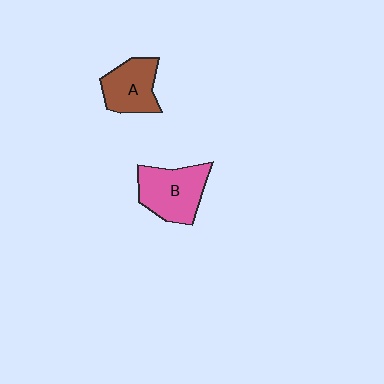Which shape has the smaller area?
Shape A (brown).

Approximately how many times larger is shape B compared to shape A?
Approximately 1.3 times.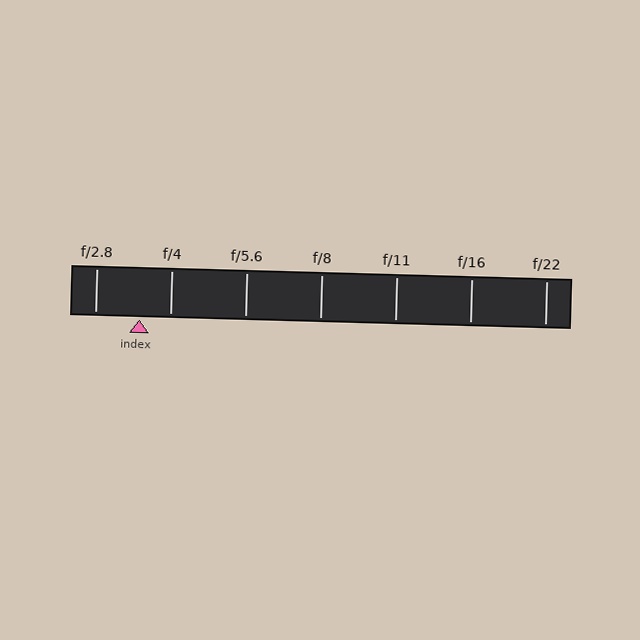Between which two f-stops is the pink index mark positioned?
The index mark is between f/2.8 and f/4.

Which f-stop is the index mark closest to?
The index mark is closest to f/4.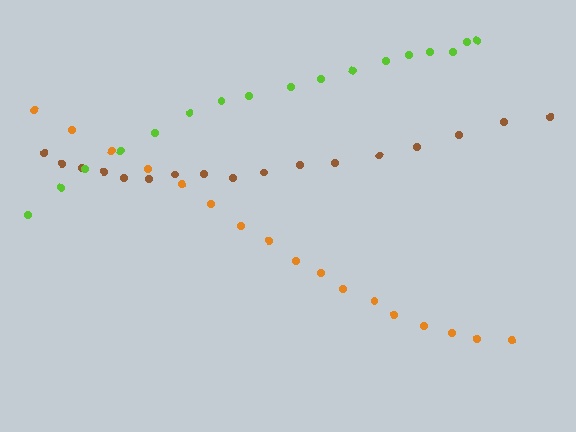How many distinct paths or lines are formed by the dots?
There are 3 distinct paths.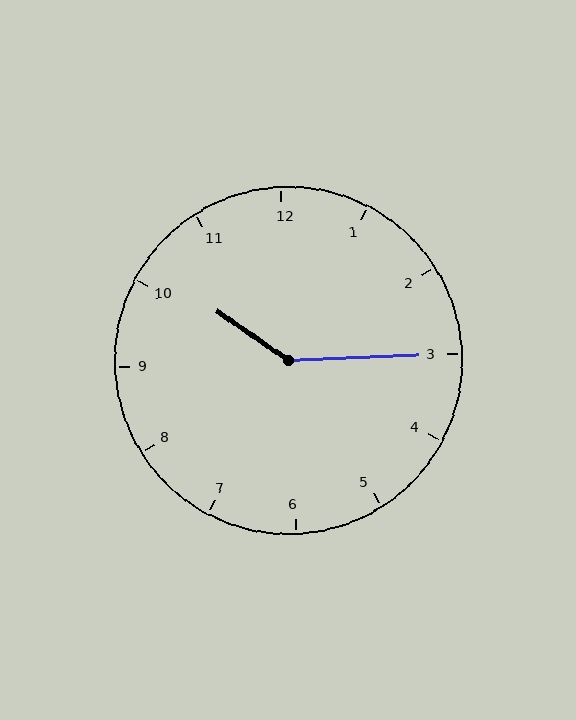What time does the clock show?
10:15.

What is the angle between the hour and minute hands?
Approximately 142 degrees.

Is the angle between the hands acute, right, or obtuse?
It is obtuse.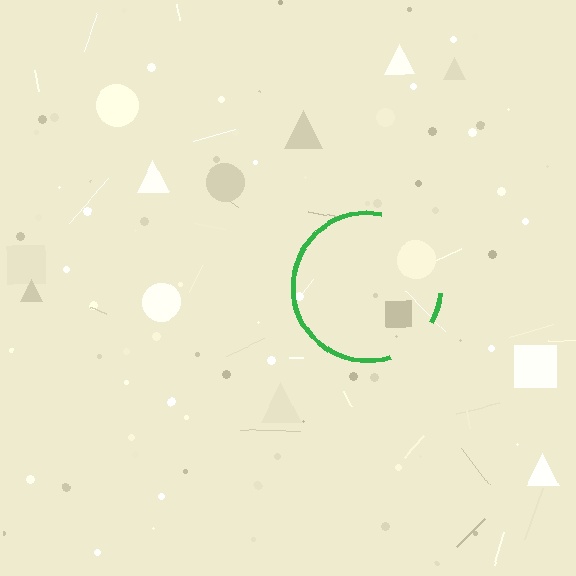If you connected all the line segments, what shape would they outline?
They would outline a circle.